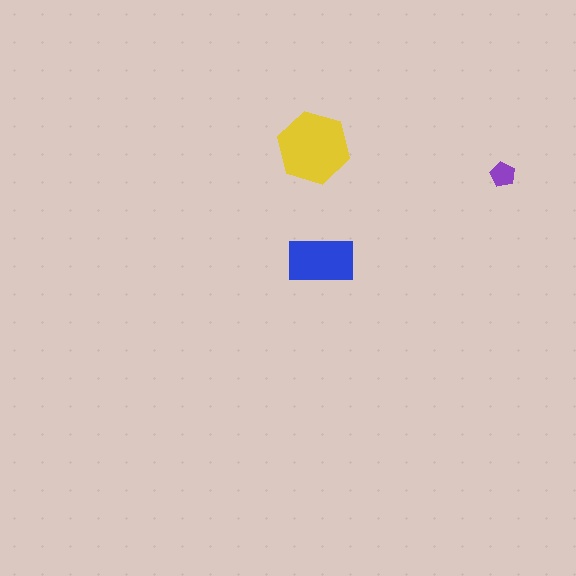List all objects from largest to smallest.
The yellow hexagon, the blue rectangle, the purple pentagon.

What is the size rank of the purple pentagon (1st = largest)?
3rd.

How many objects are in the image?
There are 3 objects in the image.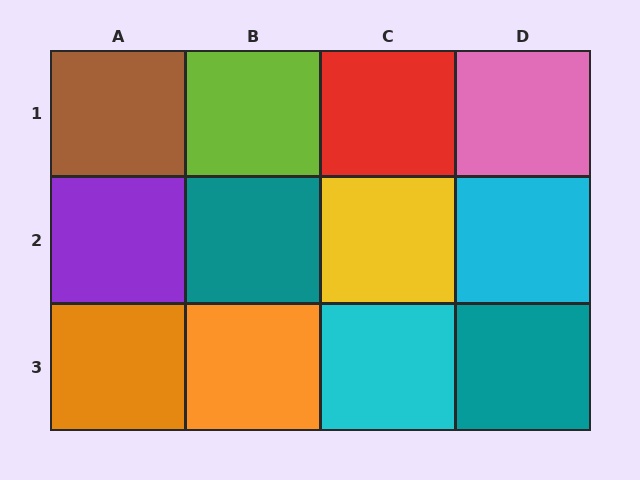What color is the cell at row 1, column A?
Brown.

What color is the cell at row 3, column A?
Orange.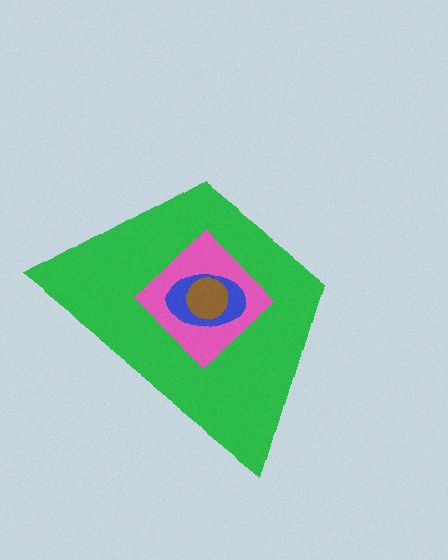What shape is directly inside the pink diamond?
The blue ellipse.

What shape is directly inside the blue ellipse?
The brown circle.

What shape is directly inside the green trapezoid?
The pink diamond.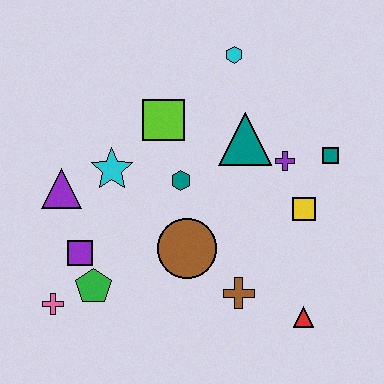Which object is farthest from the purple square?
The teal square is farthest from the purple square.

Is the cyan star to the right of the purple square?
Yes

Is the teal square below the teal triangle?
Yes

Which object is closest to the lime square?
The teal hexagon is closest to the lime square.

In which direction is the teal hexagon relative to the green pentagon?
The teal hexagon is above the green pentagon.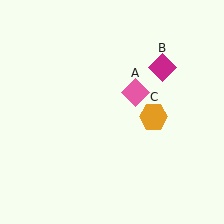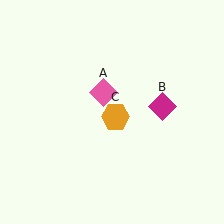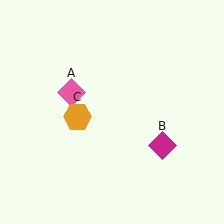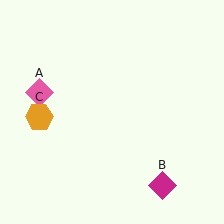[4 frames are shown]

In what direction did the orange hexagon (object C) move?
The orange hexagon (object C) moved left.